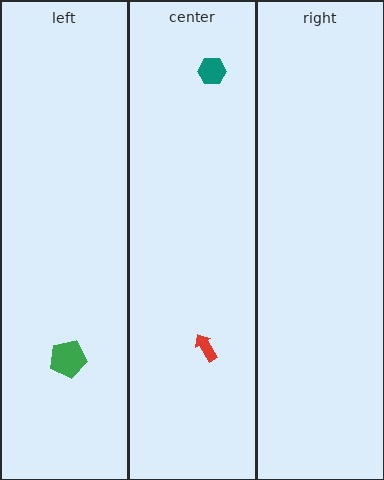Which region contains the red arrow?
The center region.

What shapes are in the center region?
The red arrow, the teal hexagon.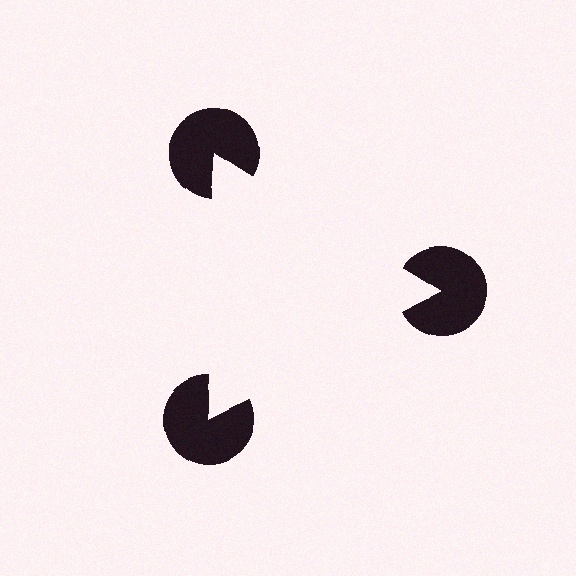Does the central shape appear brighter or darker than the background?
It typically appears slightly brighter than the background, even though no actual brightness change is drawn.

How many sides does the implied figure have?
3 sides.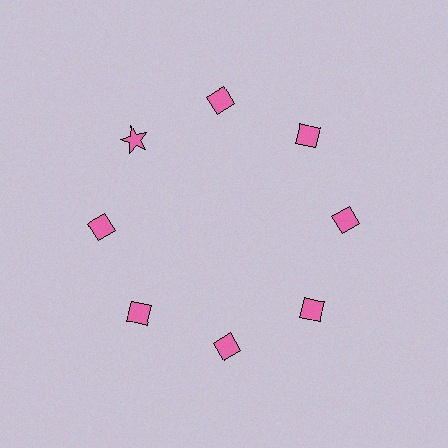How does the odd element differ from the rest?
It has a different shape: star instead of diamond.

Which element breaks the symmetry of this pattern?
The pink star at roughly the 10 o'clock position breaks the symmetry. All other shapes are pink diamonds.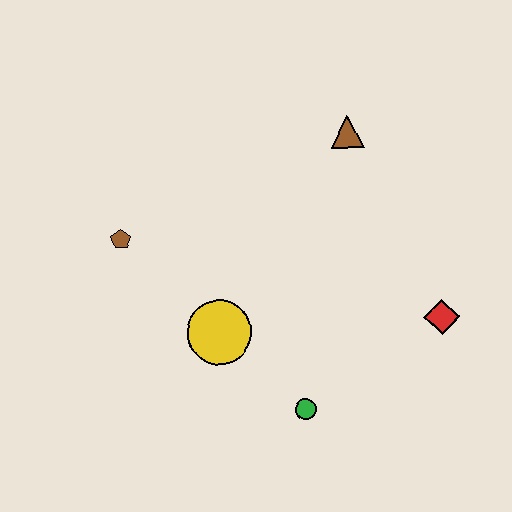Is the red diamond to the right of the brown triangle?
Yes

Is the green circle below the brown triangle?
Yes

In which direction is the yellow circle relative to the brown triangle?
The yellow circle is below the brown triangle.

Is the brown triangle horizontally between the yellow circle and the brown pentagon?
No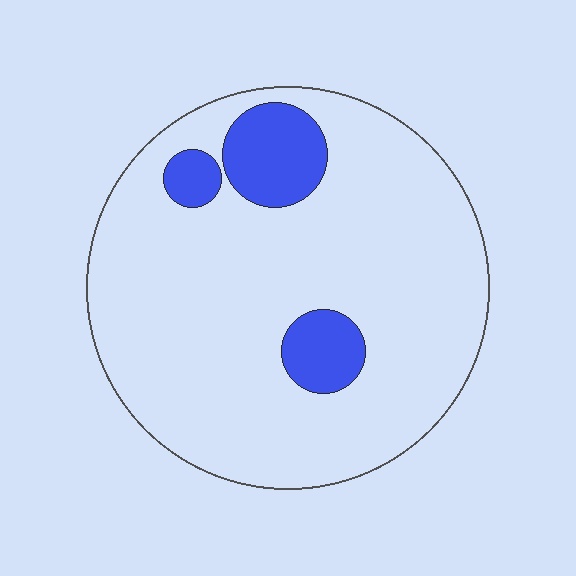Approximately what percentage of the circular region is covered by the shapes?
Approximately 15%.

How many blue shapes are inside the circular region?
3.